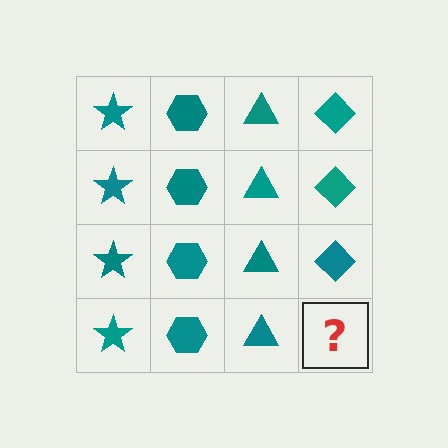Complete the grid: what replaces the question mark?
The question mark should be replaced with a teal diamond.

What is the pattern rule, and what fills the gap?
The rule is that each column has a consistent shape. The gap should be filled with a teal diamond.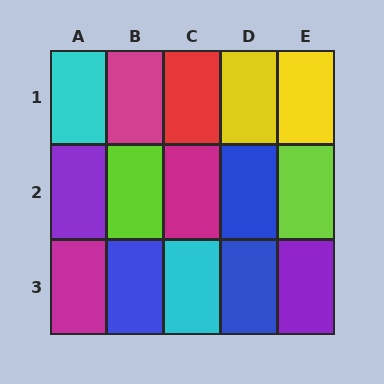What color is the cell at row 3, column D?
Blue.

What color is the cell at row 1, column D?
Yellow.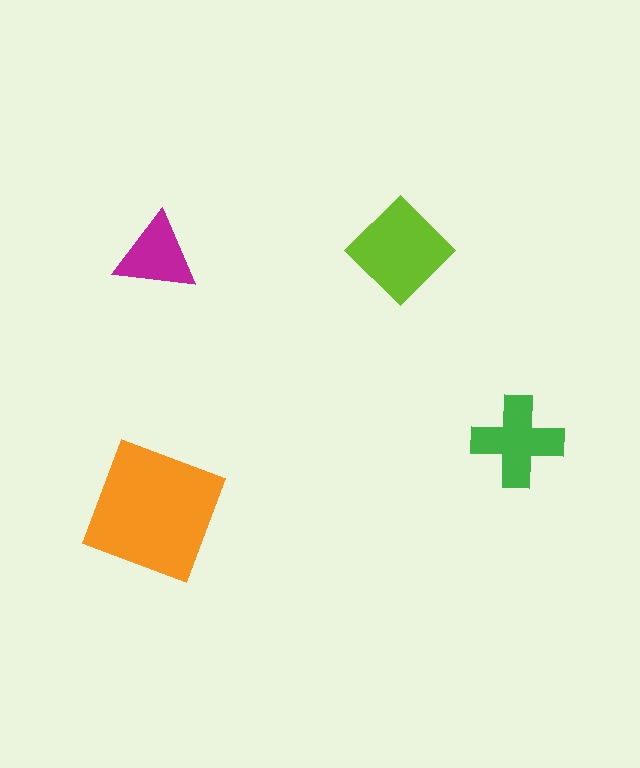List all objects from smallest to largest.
The magenta triangle, the green cross, the lime diamond, the orange square.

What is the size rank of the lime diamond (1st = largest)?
2nd.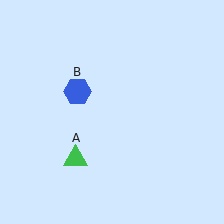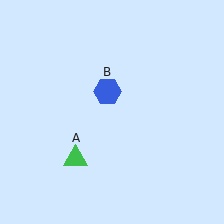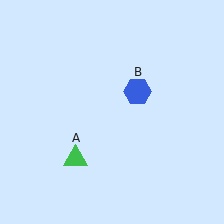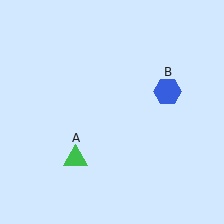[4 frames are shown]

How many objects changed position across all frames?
1 object changed position: blue hexagon (object B).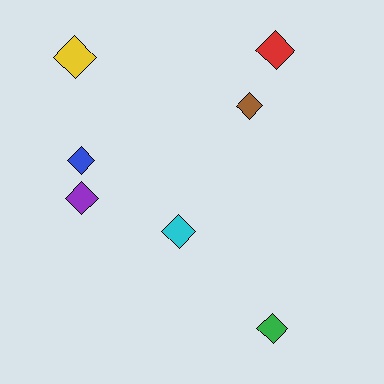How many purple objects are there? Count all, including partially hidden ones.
There is 1 purple object.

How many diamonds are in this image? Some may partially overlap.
There are 7 diamonds.